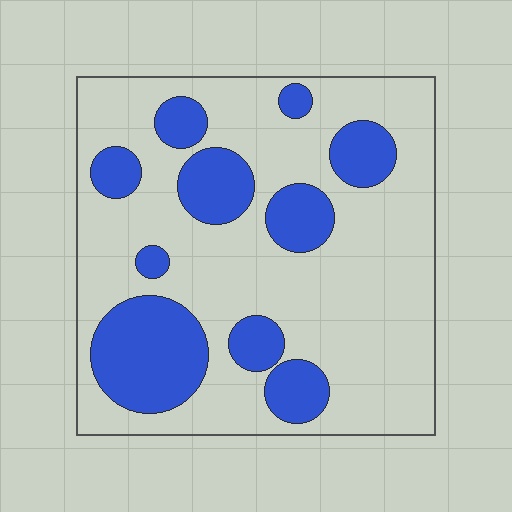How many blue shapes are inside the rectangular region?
10.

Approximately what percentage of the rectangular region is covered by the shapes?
Approximately 25%.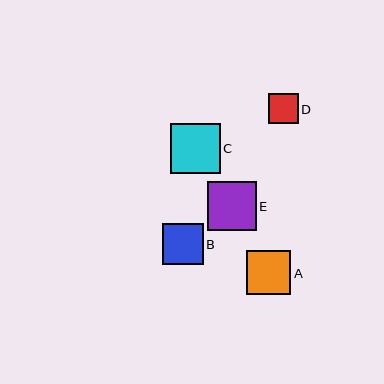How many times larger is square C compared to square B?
Square C is approximately 1.2 times the size of square B.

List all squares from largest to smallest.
From largest to smallest: C, E, A, B, D.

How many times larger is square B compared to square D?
Square B is approximately 1.4 times the size of square D.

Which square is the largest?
Square C is the largest with a size of approximately 50 pixels.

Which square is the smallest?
Square D is the smallest with a size of approximately 30 pixels.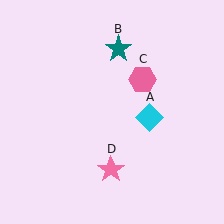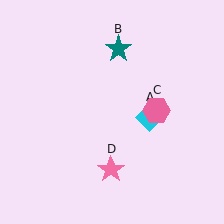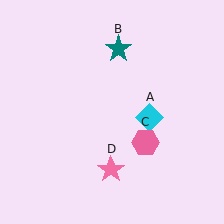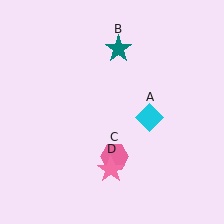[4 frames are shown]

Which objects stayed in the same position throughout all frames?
Cyan diamond (object A) and teal star (object B) and pink star (object D) remained stationary.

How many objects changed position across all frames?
1 object changed position: pink hexagon (object C).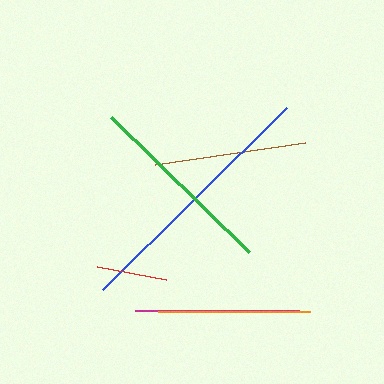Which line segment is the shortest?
The red line is the shortest at approximately 70 pixels.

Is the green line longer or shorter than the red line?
The green line is longer than the red line.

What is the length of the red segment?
The red segment is approximately 70 pixels long.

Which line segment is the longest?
The blue line is the longest at approximately 258 pixels.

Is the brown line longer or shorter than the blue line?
The blue line is longer than the brown line.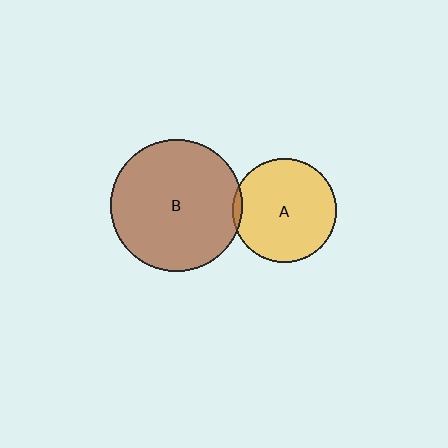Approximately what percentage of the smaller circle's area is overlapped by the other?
Approximately 5%.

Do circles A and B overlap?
Yes.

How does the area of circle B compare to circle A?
Approximately 1.6 times.